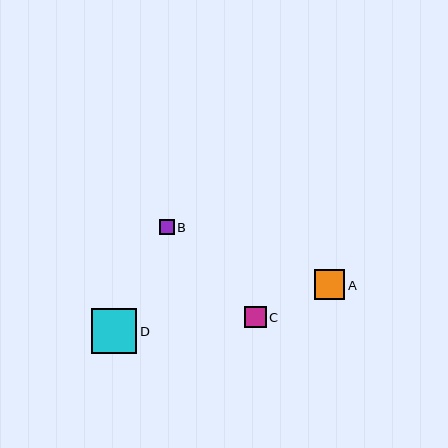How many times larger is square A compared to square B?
Square A is approximately 2.0 times the size of square B.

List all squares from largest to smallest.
From largest to smallest: D, A, C, B.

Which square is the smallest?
Square B is the smallest with a size of approximately 15 pixels.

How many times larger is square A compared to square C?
Square A is approximately 1.4 times the size of square C.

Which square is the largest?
Square D is the largest with a size of approximately 45 pixels.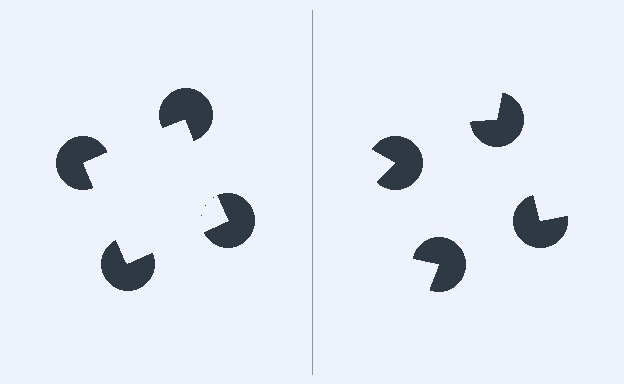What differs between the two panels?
The pac-man discs are positioned identically on both sides; only the wedge orientations differ. On the left they align to a square; on the right they are misaligned.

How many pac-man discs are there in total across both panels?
8 — 4 on each side.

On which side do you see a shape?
An illusory square appears on the left side. On the right side the wedge cuts are rotated, so no coherent shape forms.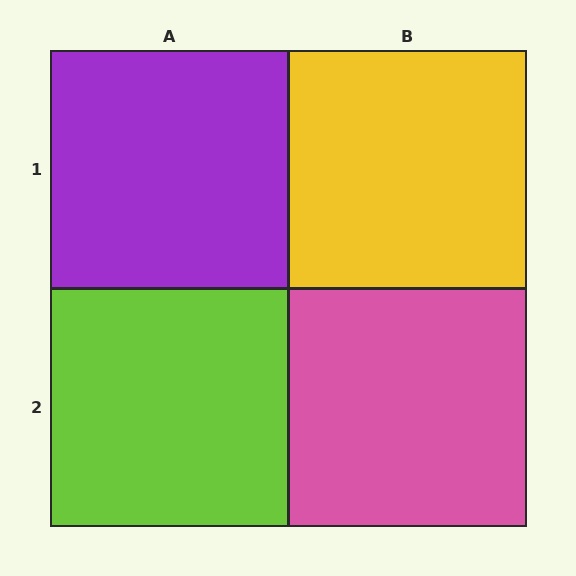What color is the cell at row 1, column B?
Yellow.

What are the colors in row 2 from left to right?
Lime, pink.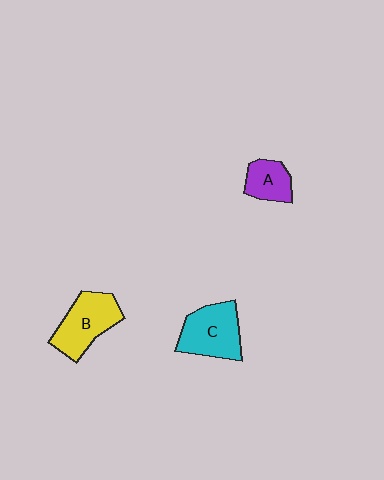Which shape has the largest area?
Shape C (cyan).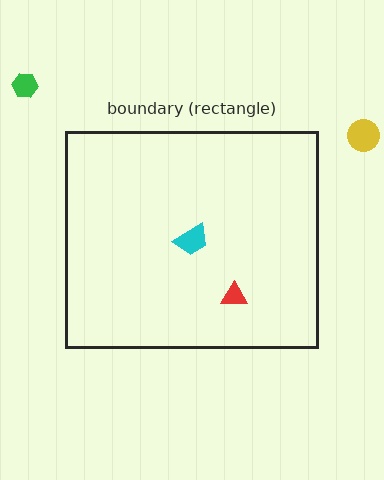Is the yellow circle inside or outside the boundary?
Outside.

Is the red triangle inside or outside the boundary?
Inside.